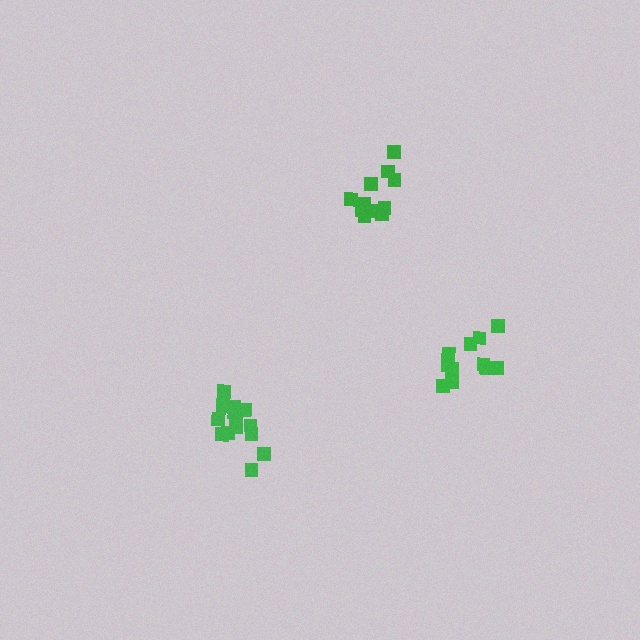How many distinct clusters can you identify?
There are 3 distinct clusters.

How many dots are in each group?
Group 1: 11 dots, Group 2: 14 dots, Group 3: 11 dots (36 total).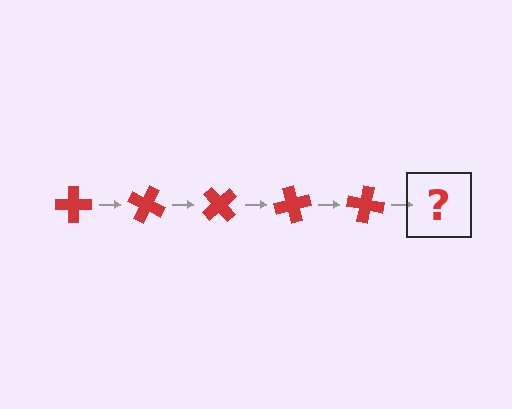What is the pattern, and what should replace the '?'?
The pattern is that the cross rotates 25 degrees each step. The '?' should be a red cross rotated 125 degrees.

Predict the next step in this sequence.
The next step is a red cross rotated 125 degrees.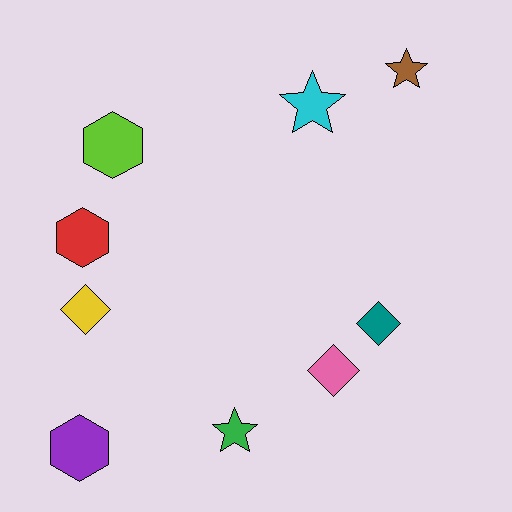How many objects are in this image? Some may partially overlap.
There are 9 objects.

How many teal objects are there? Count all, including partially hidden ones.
There is 1 teal object.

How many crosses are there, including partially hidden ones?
There are no crosses.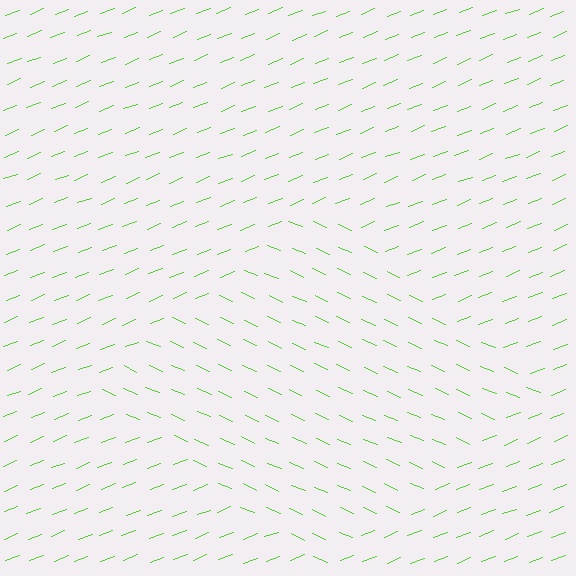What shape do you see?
I see a diamond.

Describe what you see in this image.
The image is filled with small lime line segments. A diamond region in the image has lines oriented differently from the surrounding lines, creating a visible texture boundary.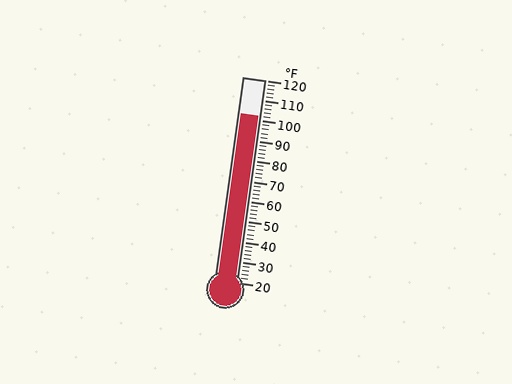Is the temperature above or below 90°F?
The temperature is above 90°F.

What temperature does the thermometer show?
The thermometer shows approximately 102°F.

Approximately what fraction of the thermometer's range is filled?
The thermometer is filled to approximately 80% of its range.